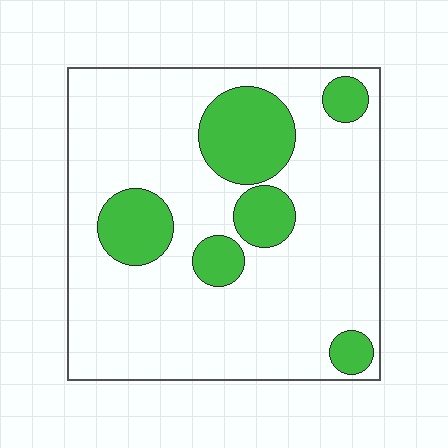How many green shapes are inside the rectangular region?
6.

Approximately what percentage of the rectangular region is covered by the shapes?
Approximately 20%.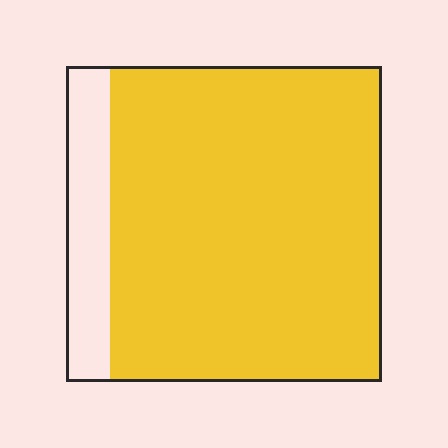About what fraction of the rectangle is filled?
About seven eighths (7/8).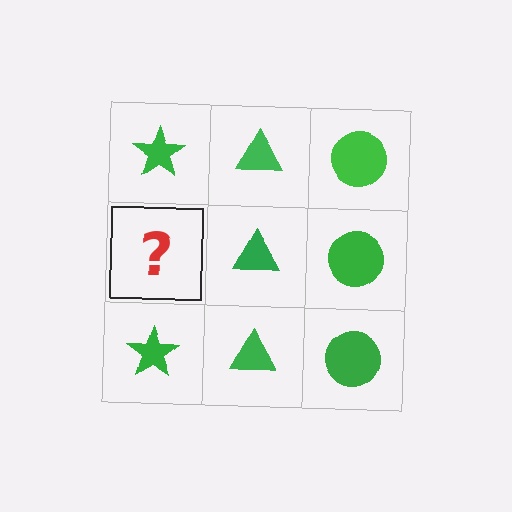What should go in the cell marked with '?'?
The missing cell should contain a green star.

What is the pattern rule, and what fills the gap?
The rule is that each column has a consistent shape. The gap should be filled with a green star.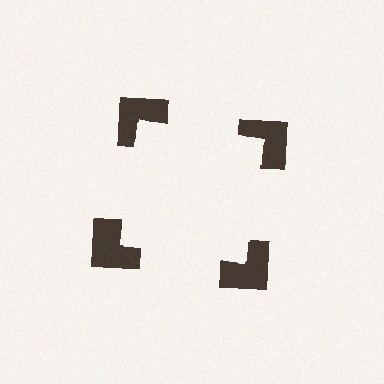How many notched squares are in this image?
There are 4 — one at each vertex of the illusory square.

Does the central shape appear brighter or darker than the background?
It typically appears slightly brighter than the background, even though no actual brightness change is drawn.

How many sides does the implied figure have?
4 sides.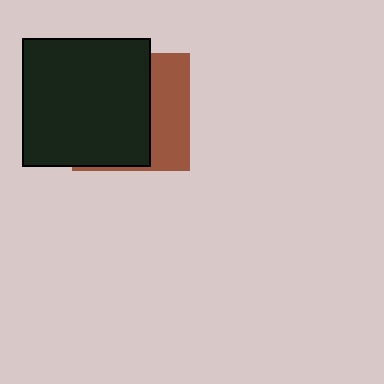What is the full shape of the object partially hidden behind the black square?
The partially hidden object is a brown square.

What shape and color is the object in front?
The object in front is a black square.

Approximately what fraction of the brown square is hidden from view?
Roughly 65% of the brown square is hidden behind the black square.